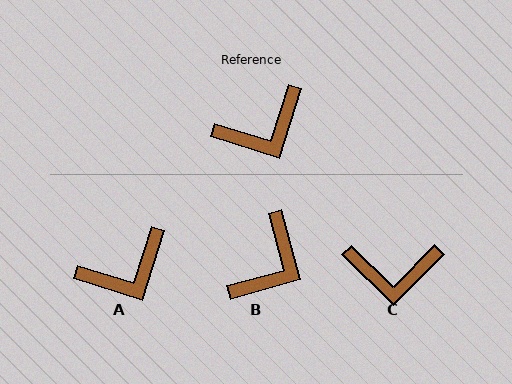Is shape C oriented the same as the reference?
No, it is off by about 27 degrees.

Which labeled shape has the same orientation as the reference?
A.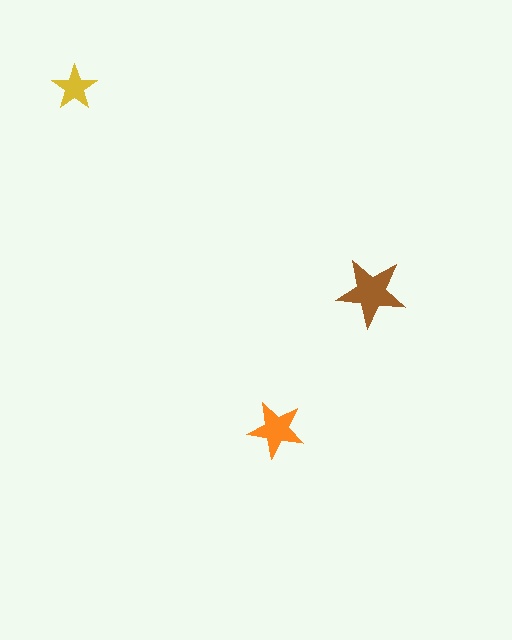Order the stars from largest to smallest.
the brown one, the orange one, the yellow one.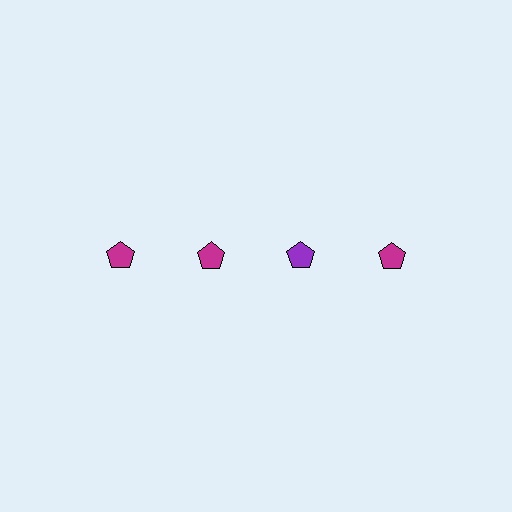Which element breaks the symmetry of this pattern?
The purple pentagon in the top row, center column breaks the symmetry. All other shapes are magenta pentagons.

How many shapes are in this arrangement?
There are 4 shapes arranged in a grid pattern.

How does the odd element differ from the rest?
It has a different color: purple instead of magenta.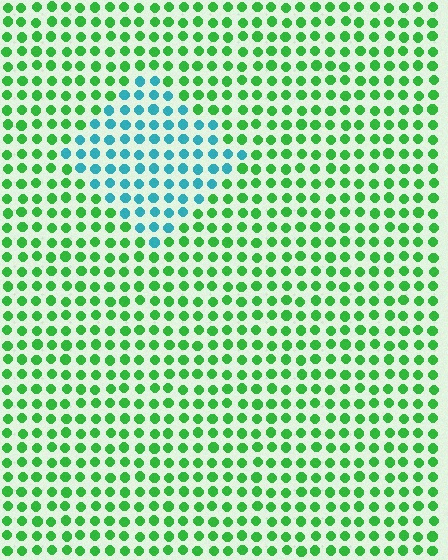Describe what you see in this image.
The image is filled with small green elements in a uniform arrangement. A diamond-shaped region is visible where the elements are tinted to a slightly different hue, forming a subtle color boundary.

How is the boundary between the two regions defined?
The boundary is defined purely by a slight shift in hue (about 61 degrees). Spacing, size, and orientation are identical on both sides.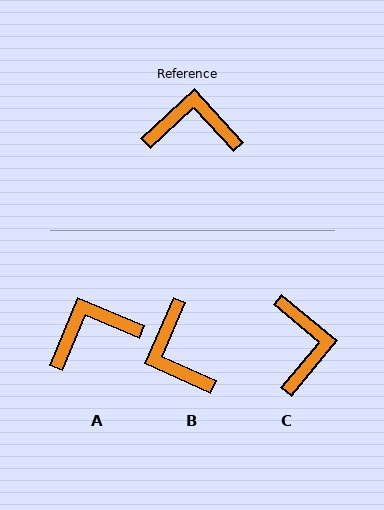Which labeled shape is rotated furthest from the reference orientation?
B, about 114 degrees away.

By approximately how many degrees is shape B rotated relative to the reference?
Approximately 114 degrees counter-clockwise.